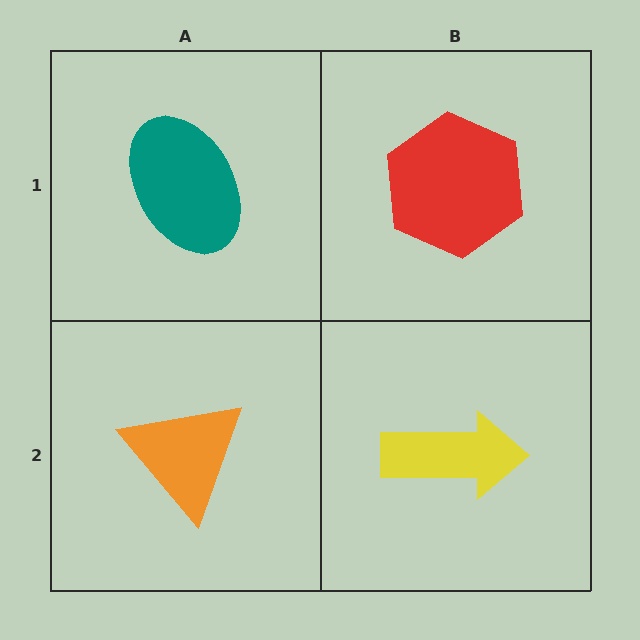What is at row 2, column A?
An orange triangle.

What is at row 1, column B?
A red hexagon.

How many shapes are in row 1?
2 shapes.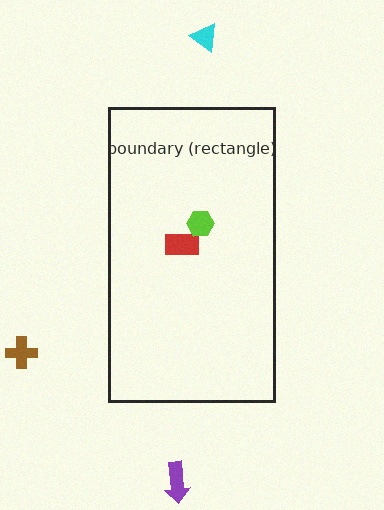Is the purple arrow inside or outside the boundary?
Outside.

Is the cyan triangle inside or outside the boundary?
Outside.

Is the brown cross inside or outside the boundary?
Outside.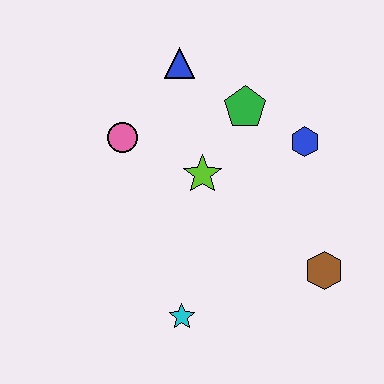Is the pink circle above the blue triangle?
No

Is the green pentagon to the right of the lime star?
Yes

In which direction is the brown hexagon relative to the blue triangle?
The brown hexagon is below the blue triangle.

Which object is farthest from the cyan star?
The blue triangle is farthest from the cyan star.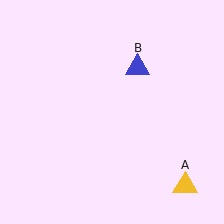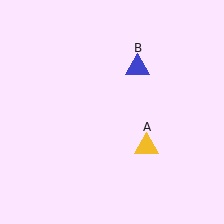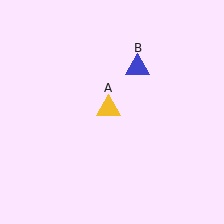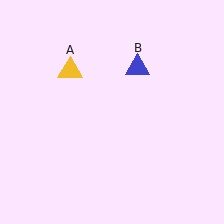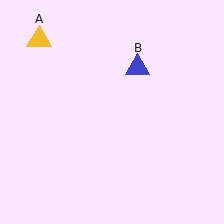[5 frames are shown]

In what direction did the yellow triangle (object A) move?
The yellow triangle (object A) moved up and to the left.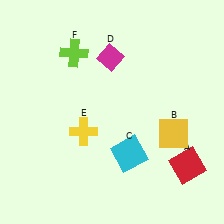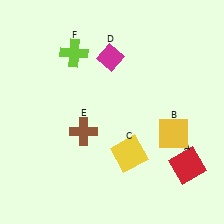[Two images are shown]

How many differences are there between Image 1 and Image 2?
There are 2 differences between the two images.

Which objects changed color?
C changed from cyan to yellow. E changed from yellow to brown.